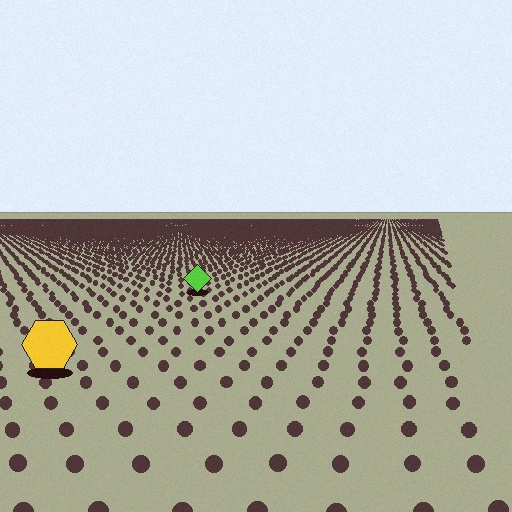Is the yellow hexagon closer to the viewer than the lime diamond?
Yes. The yellow hexagon is closer — you can tell from the texture gradient: the ground texture is coarser near it.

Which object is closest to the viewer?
The yellow hexagon is closest. The texture marks near it are larger and more spread out.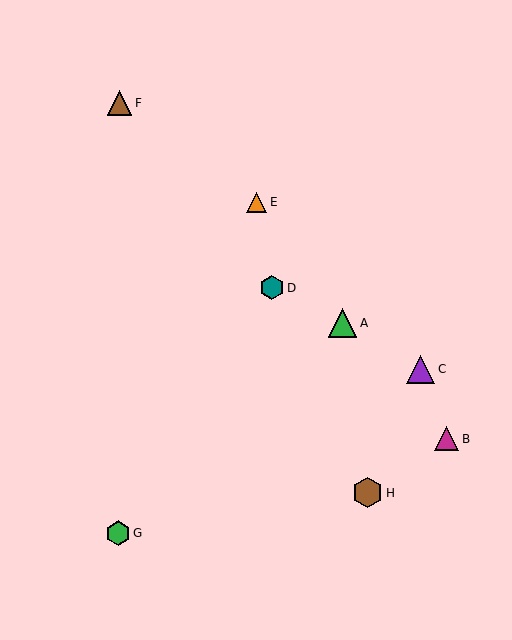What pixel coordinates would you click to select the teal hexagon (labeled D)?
Click at (272, 288) to select the teal hexagon D.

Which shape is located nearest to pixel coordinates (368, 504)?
The brown hexagon (labeled H) at (368, 493) is nearest to that location.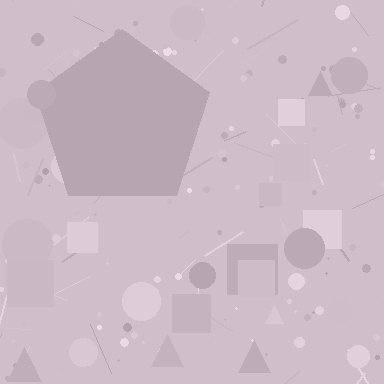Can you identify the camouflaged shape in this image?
The camouflaged shape is a pentagon.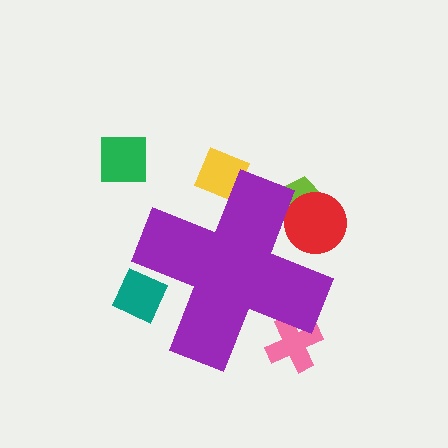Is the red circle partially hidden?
Yes, the red circle is partially hidden behind the purple cross.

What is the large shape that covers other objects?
A purple cross.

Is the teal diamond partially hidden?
Yes, the teal diamond is partially hidden behind the purple cross.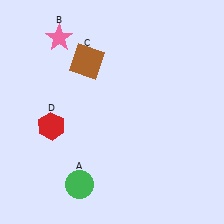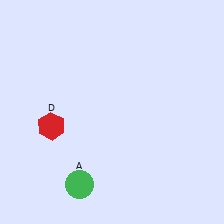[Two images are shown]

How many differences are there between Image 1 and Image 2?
There are 2 differences between the two images.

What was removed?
The pink star (B), the brown square (C) were removed in Image 2.